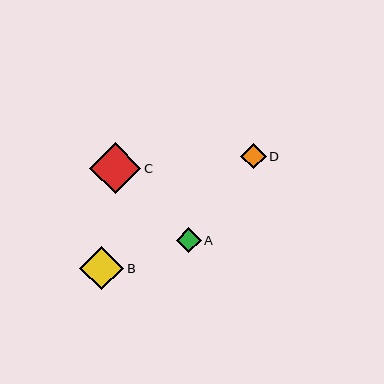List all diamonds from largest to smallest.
From largest to smallest: C, B, D, A.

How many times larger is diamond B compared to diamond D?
Diamond B is approximately 1.7 times the size of diamond D.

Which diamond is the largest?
Diamond C is the largest with a size of approximately 51 pixels.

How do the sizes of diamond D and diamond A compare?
Diamond D and diamond A are approximately the same size.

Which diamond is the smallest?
Diamond A is the smallest with a size of approximately 25 pixels.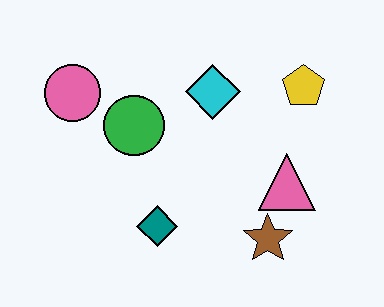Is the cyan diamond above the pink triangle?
Yes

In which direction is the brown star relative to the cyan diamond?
The brown star is below the cyan diamond.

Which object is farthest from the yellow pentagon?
The pink circle is farthest from the yellow pentagon.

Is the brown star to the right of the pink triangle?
No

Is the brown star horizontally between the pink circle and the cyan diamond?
No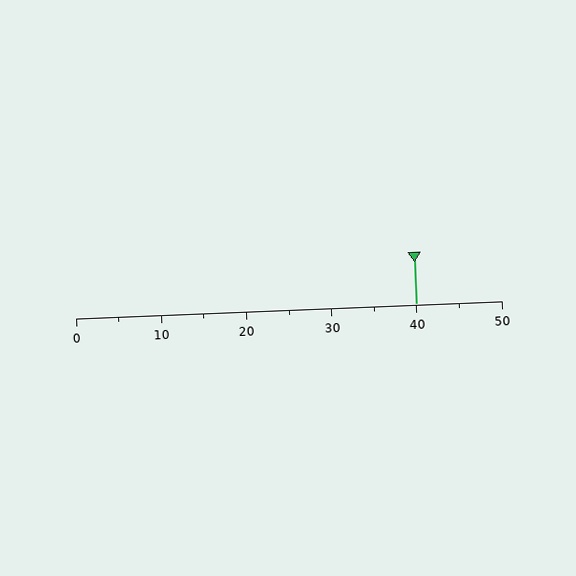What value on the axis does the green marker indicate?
The marker indicates approximately 40.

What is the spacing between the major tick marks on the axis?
The major ticks are spaced 10 apart.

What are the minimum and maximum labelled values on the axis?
The axis runs from 0 to 50.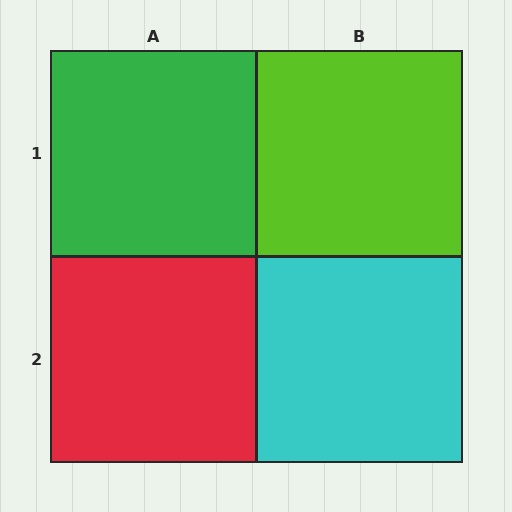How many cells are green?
1 cell is green.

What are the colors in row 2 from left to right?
Red, cyan.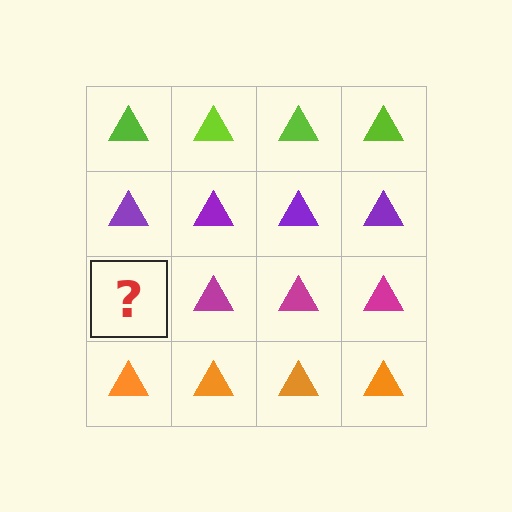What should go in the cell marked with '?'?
The missing cell should contain a magenta triangle.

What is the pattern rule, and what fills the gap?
The rule is that each row has a consistent color. The gap should be filled with a magenta triangle.